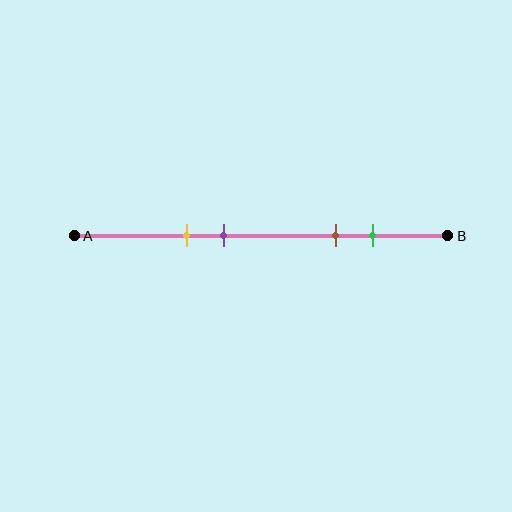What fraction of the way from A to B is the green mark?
The green mark is approximately 80% (0.8) of the way from A to B.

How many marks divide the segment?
There are 4 marks dividing the segment.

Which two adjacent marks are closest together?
The yellow and purple marks are the closest adjacent pair.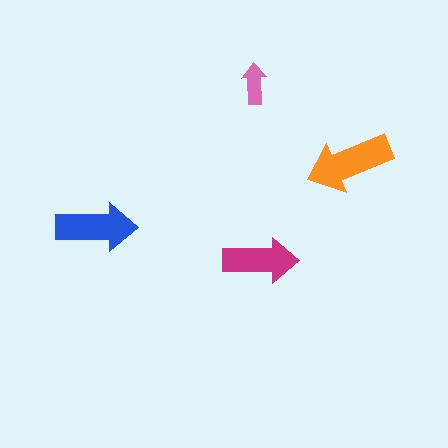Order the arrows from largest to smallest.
the orange one, the blue one, the magenta one, the pink one.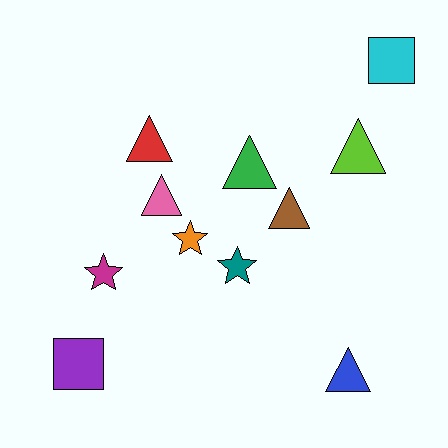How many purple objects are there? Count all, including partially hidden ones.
There is 1 purple object.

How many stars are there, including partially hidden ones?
There are 3 stars.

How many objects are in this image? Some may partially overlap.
There are 11 objects.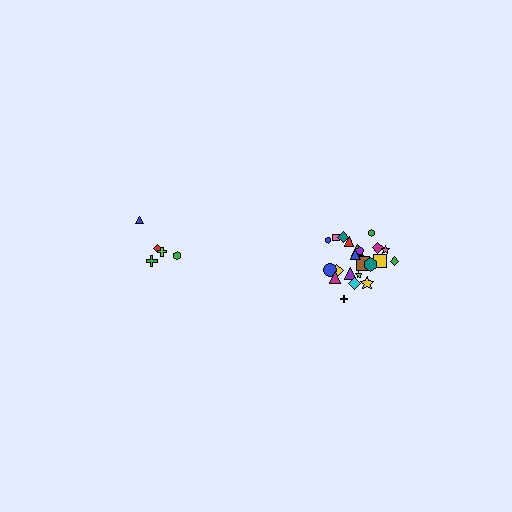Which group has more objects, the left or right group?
The right group.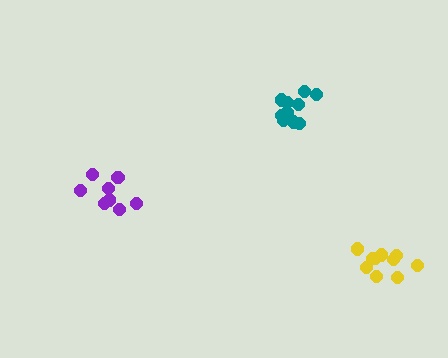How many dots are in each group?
Group 1: 9 dots, Group 2: 10 dots, Group 3: 10 dots (29 total).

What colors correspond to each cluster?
The clusters are colored: purple, yellow, teal.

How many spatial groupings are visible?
There are 3 spatial groupings.